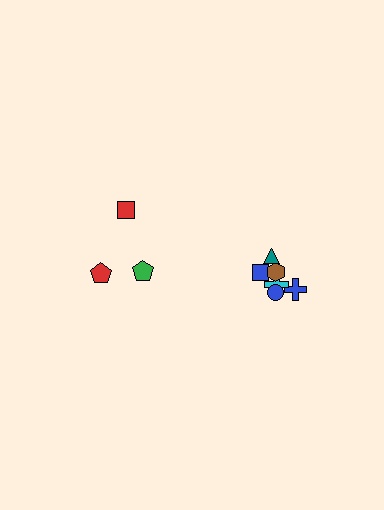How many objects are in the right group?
There are 6 objects.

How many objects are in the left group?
There are 3 objects.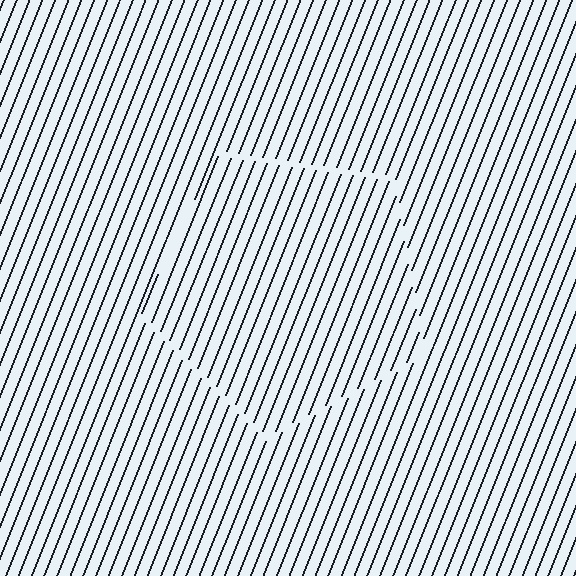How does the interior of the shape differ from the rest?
The interior of the shape contains the same grating, shifted by half a period — the contour is defined by the phase discontinuity where line-ends from the inner and outer gratings abut.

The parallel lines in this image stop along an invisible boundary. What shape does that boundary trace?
An illusory pentagon. The interior of the shape contains the same grating, shifted by half a period — the contour is defined by the phase discontinuity where line-ends from the inner and outer gratings abut.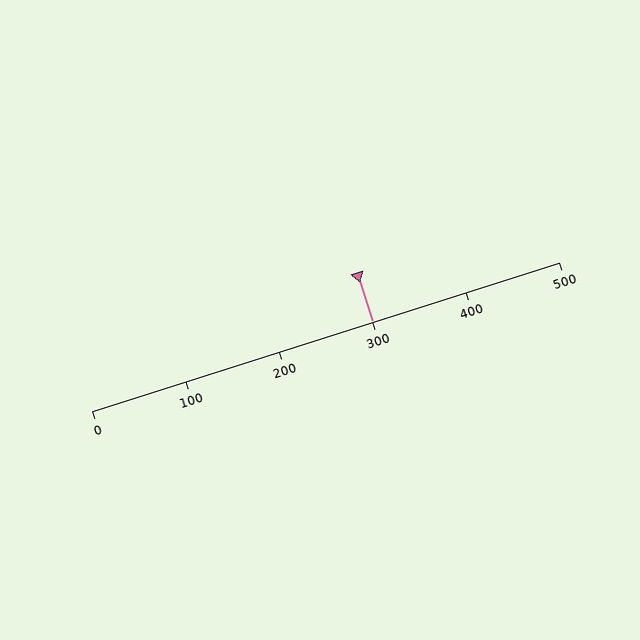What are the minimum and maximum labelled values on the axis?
The axis runs from 0 to 500.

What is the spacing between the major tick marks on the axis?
The major ticks are spaced 100 apart.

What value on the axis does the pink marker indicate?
The marker indicates approximately 300.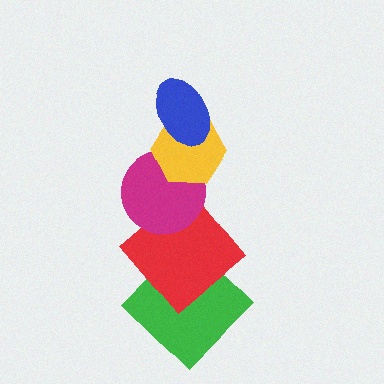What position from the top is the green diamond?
The green diamond is 5th from the top.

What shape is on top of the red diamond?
The magenta circle is on top of the red diamond.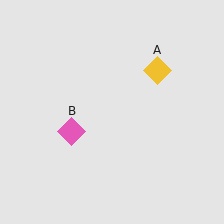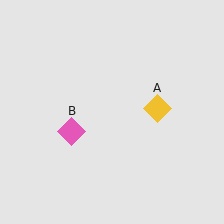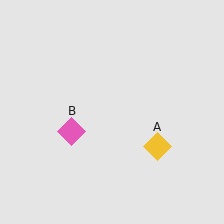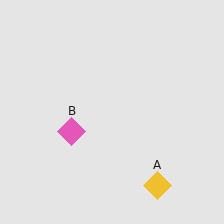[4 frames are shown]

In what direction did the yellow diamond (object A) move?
The yellow diamond (object A) moved down.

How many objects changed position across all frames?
1 object changed position: yellow diamond (object A).